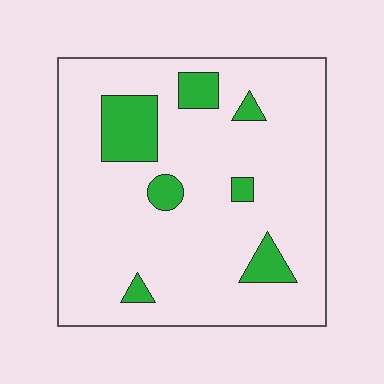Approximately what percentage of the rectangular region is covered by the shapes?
Approximately 15%.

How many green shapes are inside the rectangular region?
7.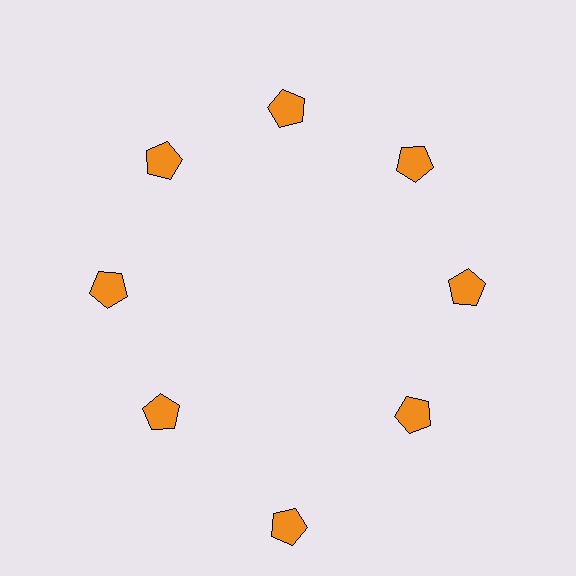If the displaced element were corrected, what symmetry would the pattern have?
It would have 8-fold rotational symmetry — the pattern would map onto itself every 45 degrees.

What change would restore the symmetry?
The symmetry would be restored by moving it inward, back onto the ring so that all 8 pentagons sit at equal angles and equal distance from the center.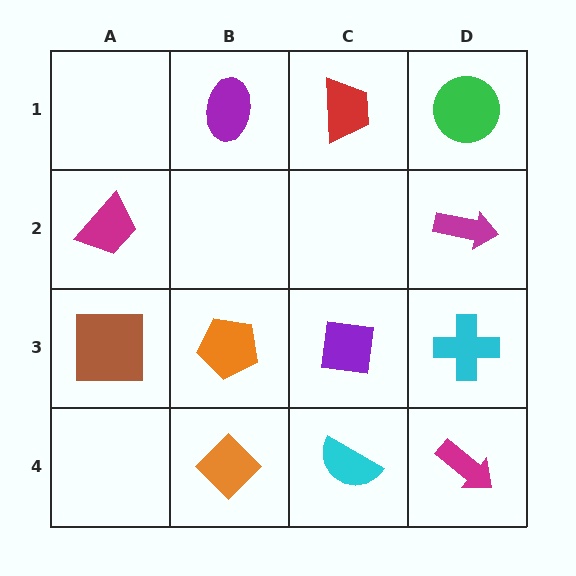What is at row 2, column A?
A magenta trapezoid.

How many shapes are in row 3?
4 shapes.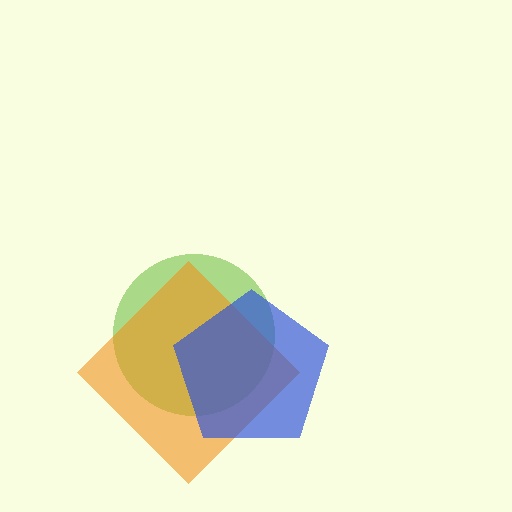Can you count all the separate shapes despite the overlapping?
Yes, there are 3 separate shapes.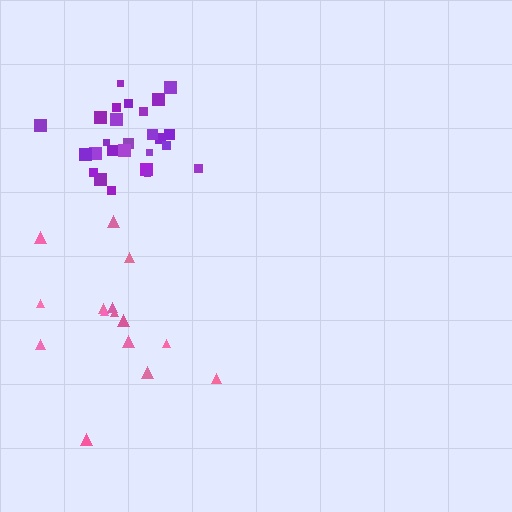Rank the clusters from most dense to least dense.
purple, pink.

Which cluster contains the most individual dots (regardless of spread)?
Purple (26).